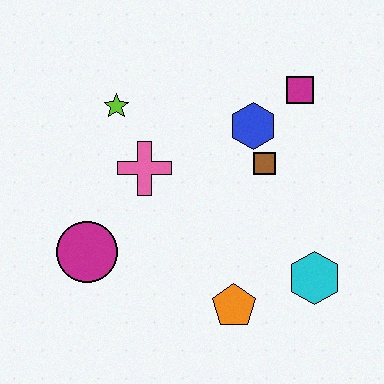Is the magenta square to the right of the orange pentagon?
Yes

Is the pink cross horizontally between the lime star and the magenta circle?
No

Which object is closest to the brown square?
The blue hexagon is closest to the brown square.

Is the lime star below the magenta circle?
No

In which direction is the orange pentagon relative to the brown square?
The orange pentagon is below the brown square.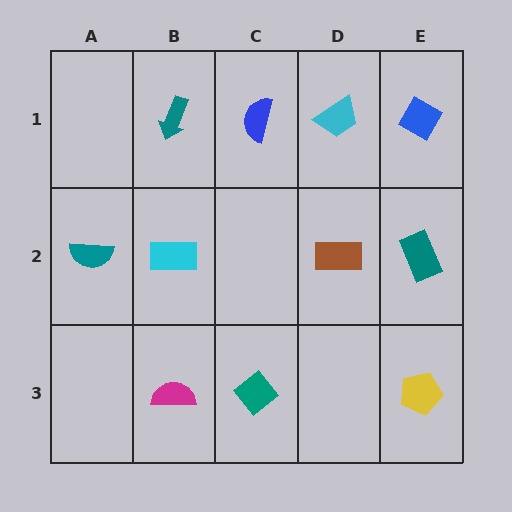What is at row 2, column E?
A teal rectangle.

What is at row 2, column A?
A teal semicircle.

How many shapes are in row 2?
4 shapes.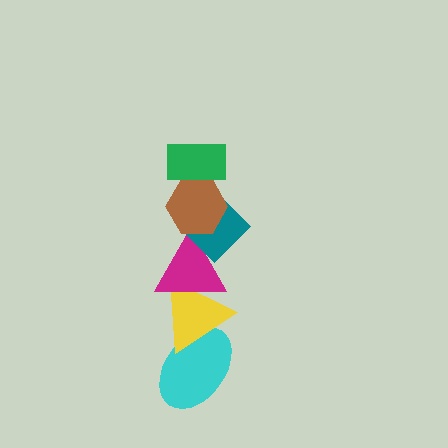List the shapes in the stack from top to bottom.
From top to bottom: the green rectangle, the brown hexagon, the teal diamond, the magenta triangle, the yellow triangle, the cyan ellipse.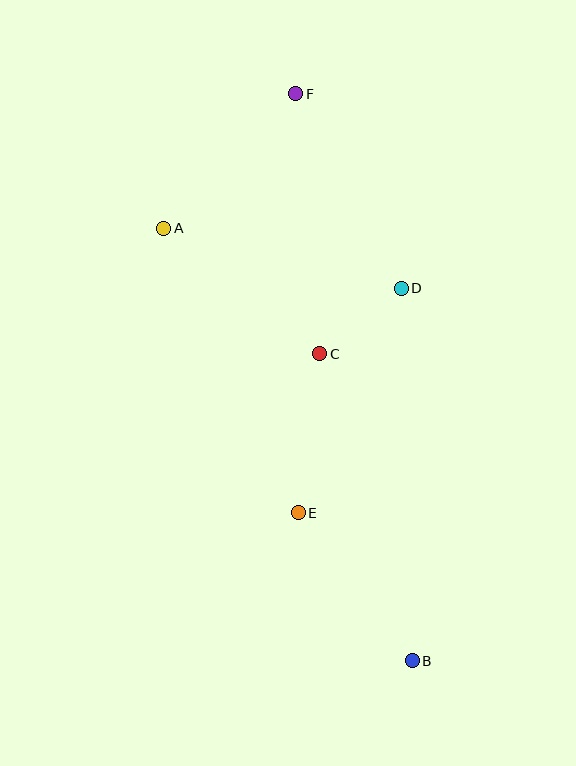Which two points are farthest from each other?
Points B and F are farthest from each other.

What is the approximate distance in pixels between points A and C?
The distance between A and C is approximately 200 pixels.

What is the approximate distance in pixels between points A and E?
The distance between A and E is approximately 315 pixels.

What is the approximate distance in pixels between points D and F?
The distance between D and F is approximately 221 pixels.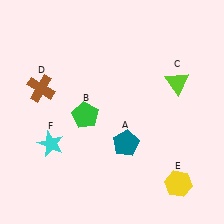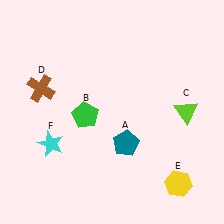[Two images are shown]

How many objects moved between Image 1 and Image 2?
1 object moved between the two images.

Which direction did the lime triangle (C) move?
The lime triangle (C) moved down.